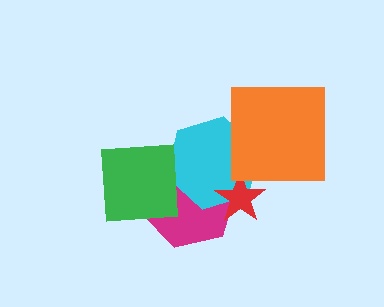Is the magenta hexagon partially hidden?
Yes, it is partially covered by another shape.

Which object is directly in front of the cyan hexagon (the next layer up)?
The red star is directly in front of the cyan hexagon.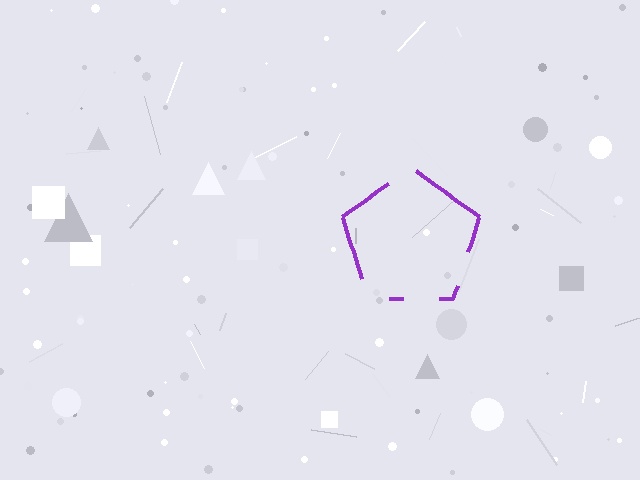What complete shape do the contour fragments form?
The contour fragments form a pentagon.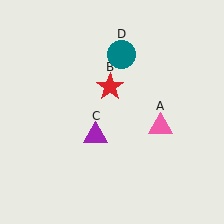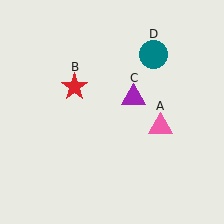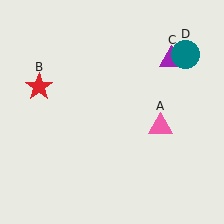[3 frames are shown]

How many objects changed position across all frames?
3 objects changed position: red star (object B), purple triangle (object C), teal circle (object D).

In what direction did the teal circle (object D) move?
The teal circle (object D) moved right.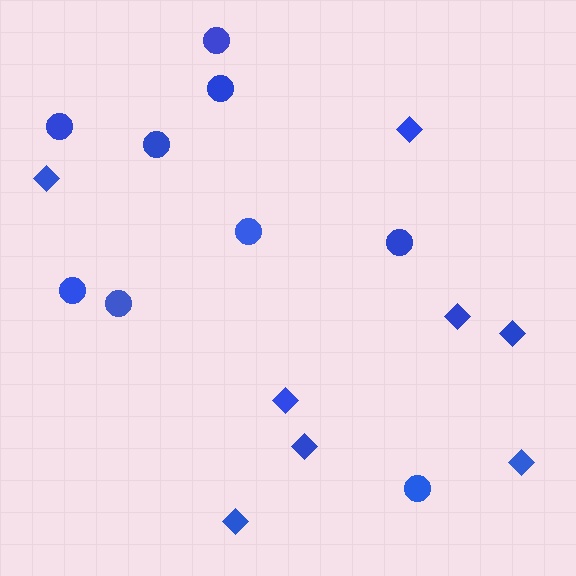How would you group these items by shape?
There are 2 groups: one group of circles (9) and one group of diamonds (8).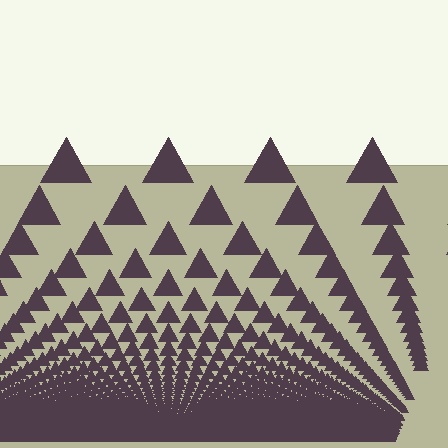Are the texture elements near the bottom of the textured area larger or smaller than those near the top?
Smaller. The gradient is inverted — elements near the bottom are smaller and denser.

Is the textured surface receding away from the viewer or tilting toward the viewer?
The surface appears to tilt toward the viewer. Texture elements get larger and sparser toward the top.